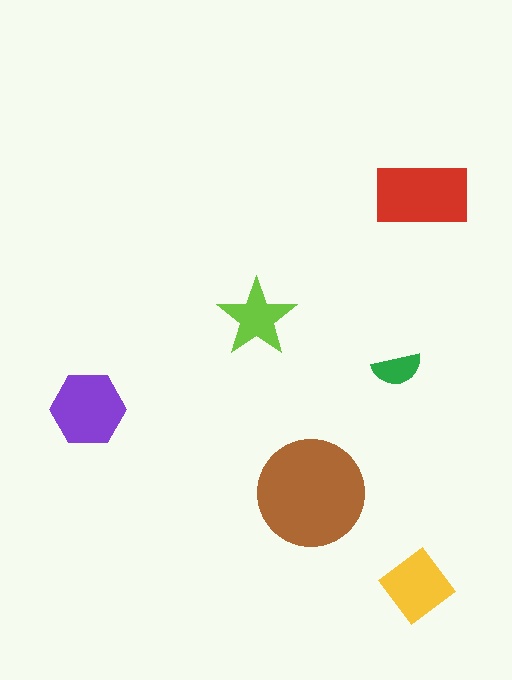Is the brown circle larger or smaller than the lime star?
Larger.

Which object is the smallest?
The green semicircle.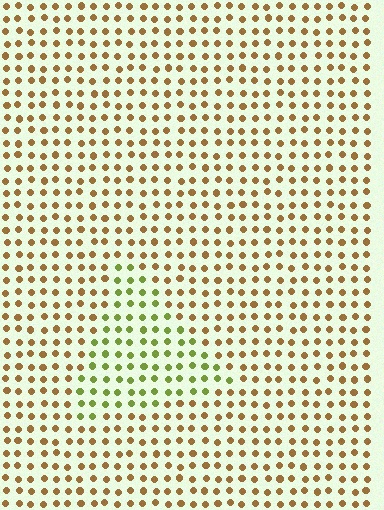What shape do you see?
I see a triangle.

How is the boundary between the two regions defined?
The boundary is defined purely by a slight shift in hue (about 51 degrees). Spacing, size, and orientation are identical on both sides.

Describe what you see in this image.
The image is filled with small brown elements in a uniform arrangement. A triangle-shaped region is visible where the elements are tinted to a slightly different hue, forming a subtle color boundary.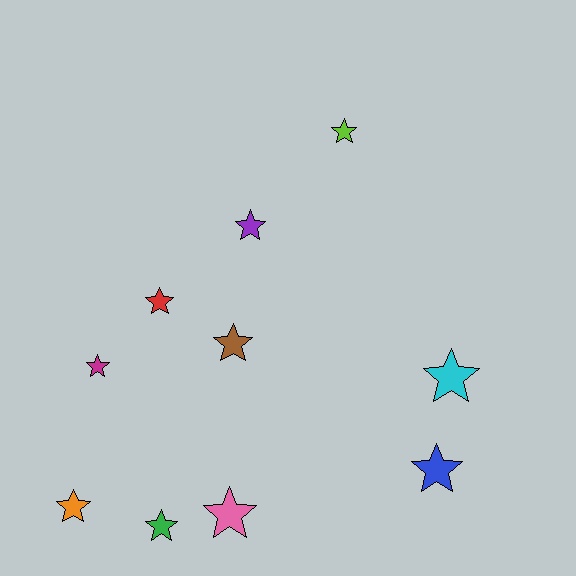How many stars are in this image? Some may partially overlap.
There are 10 stars.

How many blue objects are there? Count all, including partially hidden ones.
There is 1 blue object.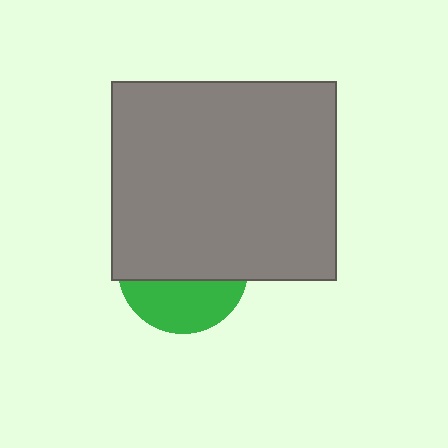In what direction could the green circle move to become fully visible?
The green circle could move down. That would shift it out from behind the gray rectangle entirely.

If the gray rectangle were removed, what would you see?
You would see the complete green circle.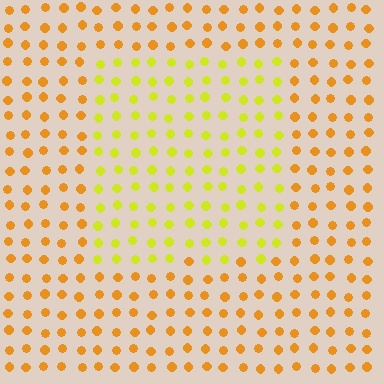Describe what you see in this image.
The image is filled with small orange elements in a uniform arrangement. A rectangle-shaped region is visible where the elements are tinted to a slightly different hue, forming a subtle color boundary.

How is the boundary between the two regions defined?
The boundary is defined purely by a slight shift in hue (about 34 degrees). Spacing, size, and orientation are identical on both sides.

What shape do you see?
I see a rectangle.